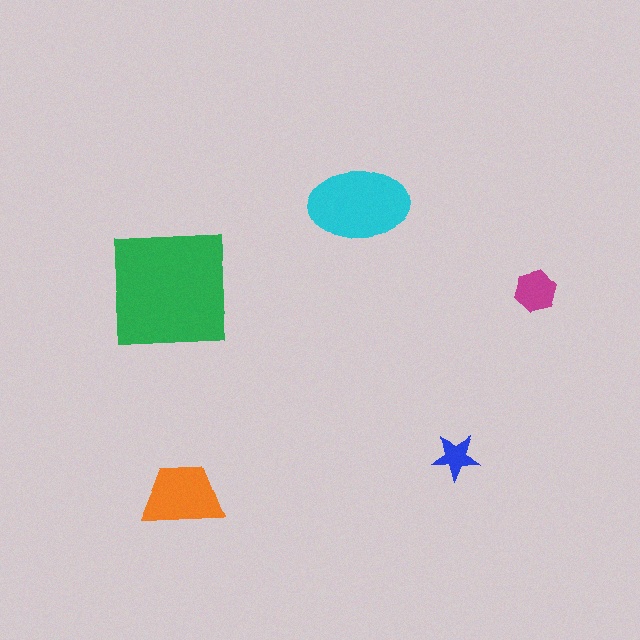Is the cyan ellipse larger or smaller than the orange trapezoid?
Larger.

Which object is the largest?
The green square.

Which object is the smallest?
The blue star.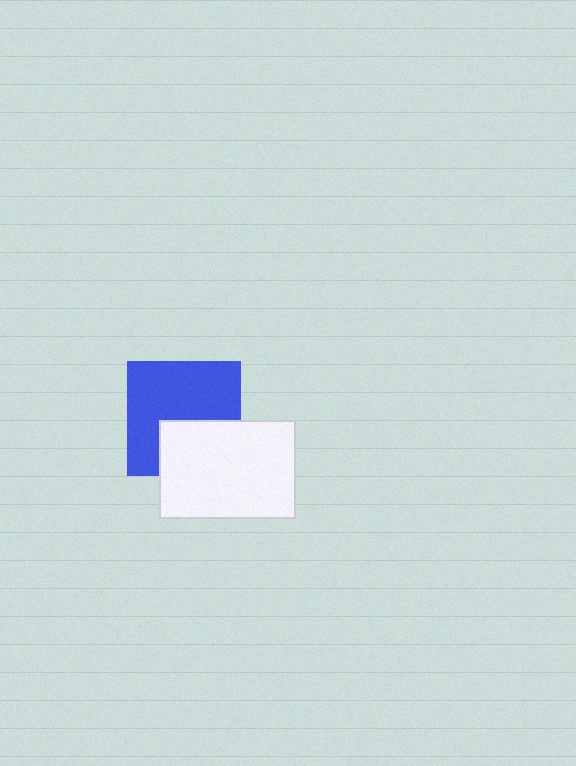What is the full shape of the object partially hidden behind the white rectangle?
The partially hidden object is a blue square.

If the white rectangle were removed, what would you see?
You would see the complete blue square.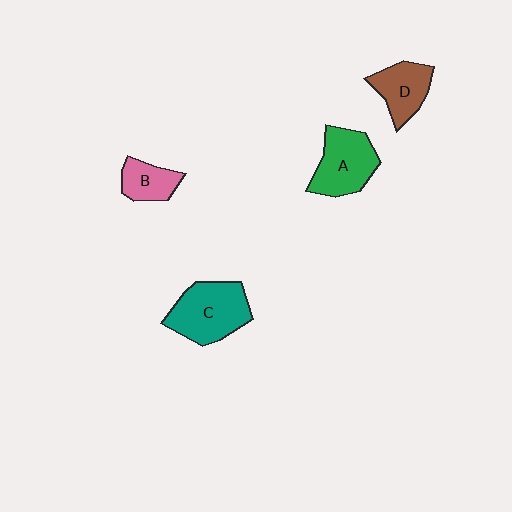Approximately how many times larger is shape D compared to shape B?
Approximately 1.3 times.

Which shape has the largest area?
Shape C (teal).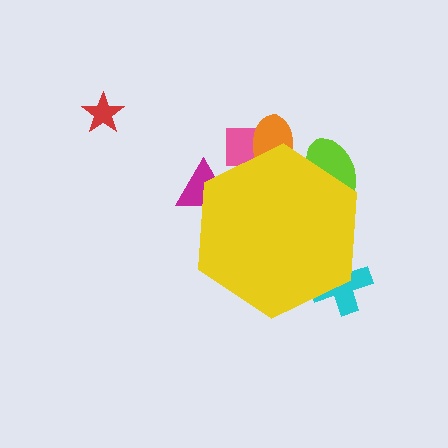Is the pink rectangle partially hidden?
Yes, the pink rectangle is partially hidden behind the yellow hexagon.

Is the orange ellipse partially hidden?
Yes, the orange ellipse is partially hidden behind the yellow hexagon.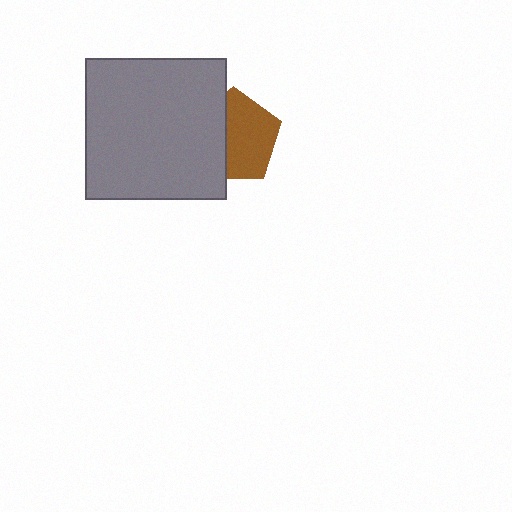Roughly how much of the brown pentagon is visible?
About half of it is visible (roughly 59%).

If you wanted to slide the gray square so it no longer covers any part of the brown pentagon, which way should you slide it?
Slide it left — that is the most direct way to separate the two shapes.